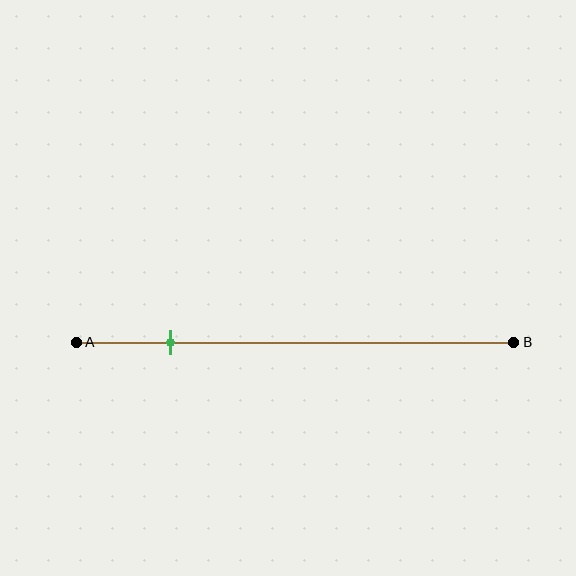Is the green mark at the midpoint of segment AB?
No, the mark is at about 20% from A, not at the 50% midpoint.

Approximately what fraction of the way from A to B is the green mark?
The green mark is approximately 20% of the way from A to B.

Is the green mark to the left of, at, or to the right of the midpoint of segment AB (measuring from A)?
The green mark is to the left of the midpoint of segment AB.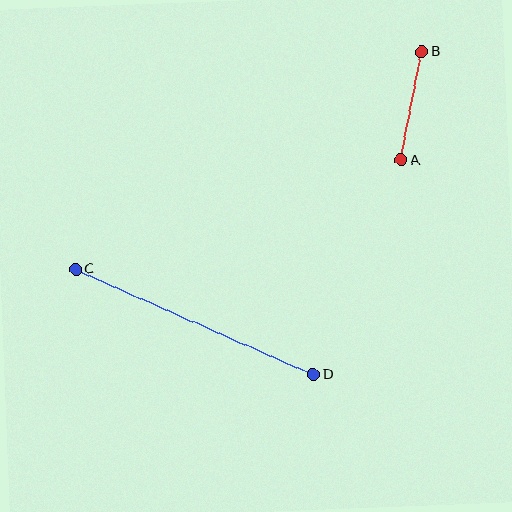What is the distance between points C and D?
The distance is approximately 260 pixels.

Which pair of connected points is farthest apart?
Points C and D are farthest apart.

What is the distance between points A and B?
The distance is approximately 110 pixels.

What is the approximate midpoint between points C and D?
The midpoint is at approximately (195, 322) pixels.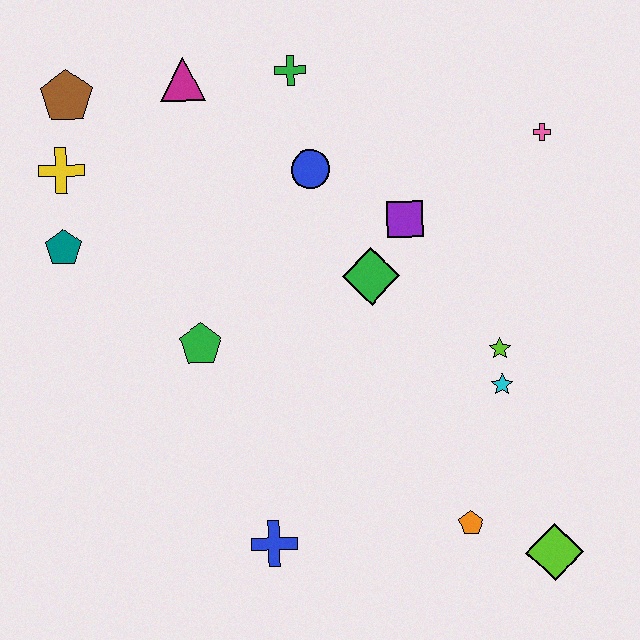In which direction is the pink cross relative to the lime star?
The pink cross is above the lime star.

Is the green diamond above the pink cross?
No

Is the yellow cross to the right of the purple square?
No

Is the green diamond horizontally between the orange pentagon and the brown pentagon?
Yes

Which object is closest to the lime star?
The cyan star is closest to the lime star.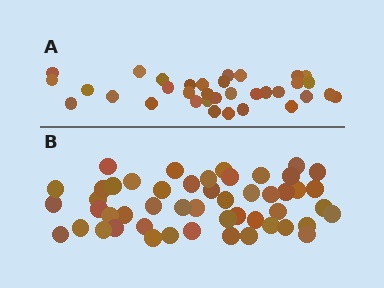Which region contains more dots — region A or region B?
Region B (the bottom region) has more dots.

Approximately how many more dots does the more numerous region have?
Region B has approximately 15 more dots than region A.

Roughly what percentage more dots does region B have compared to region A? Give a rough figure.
About 45% more.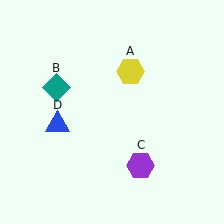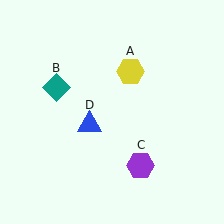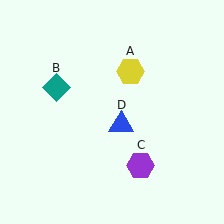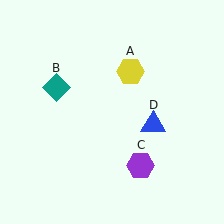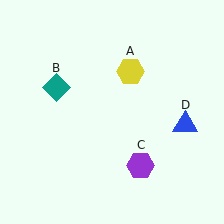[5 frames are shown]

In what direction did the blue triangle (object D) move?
The blue triangle (object D) moved right.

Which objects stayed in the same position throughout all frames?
Yellow hexagon (object A) and teal diamond (object B) and purple hexagon (object C) remained stationary.